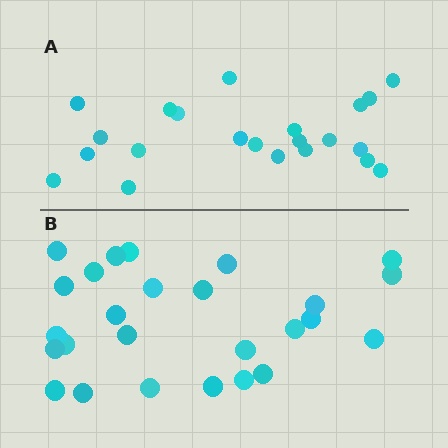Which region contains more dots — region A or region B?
Region B (the bottom region) has more dots.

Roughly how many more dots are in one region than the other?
Region B has about 4 more dots than region A.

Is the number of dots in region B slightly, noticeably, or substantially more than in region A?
Region B has only slightly more — the two regions are fairly close. The ratio is roughly 1.2 to 1.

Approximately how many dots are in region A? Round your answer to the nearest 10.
About 20 dots. (The exact count is 22, which rounds to 20.)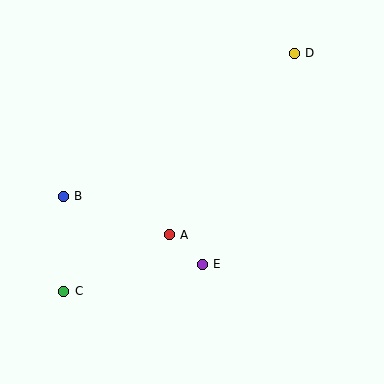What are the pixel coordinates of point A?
Point A is at (169, 235).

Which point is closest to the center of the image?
Point A at (169, 235) is closest to the center.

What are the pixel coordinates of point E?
Point E is at (202, 264).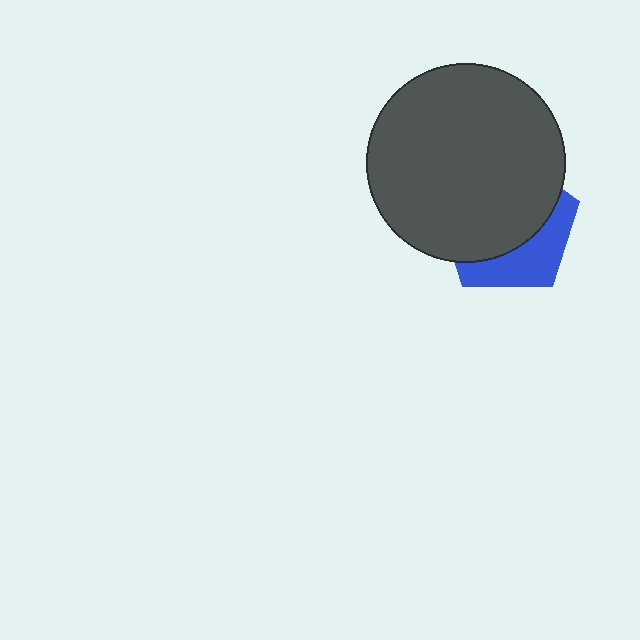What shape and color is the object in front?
The object in front is a dark gray circle.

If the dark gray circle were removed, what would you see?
You would see the complete blue pentagon.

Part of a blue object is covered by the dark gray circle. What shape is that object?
It is a pentagon.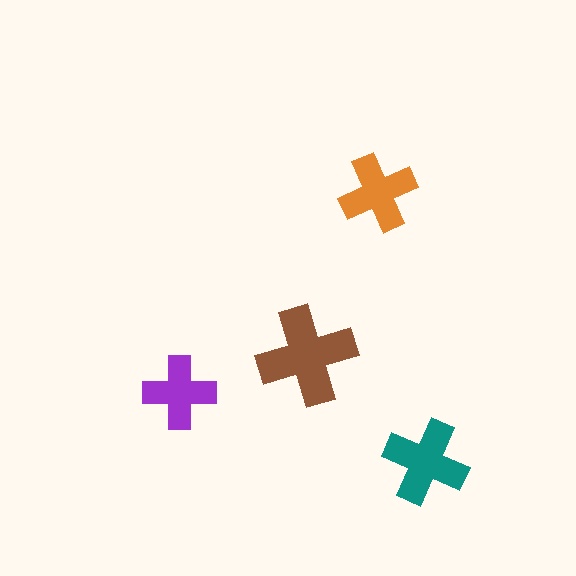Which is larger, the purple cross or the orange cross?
The orange one.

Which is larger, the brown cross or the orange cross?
The brown one.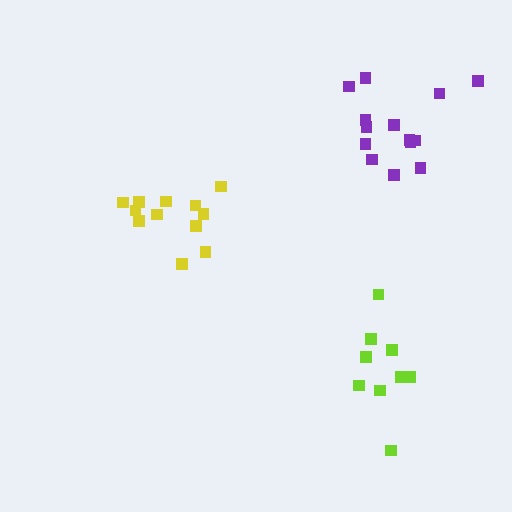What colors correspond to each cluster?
The clusters are colored: yellow, purple, lime.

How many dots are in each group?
Group 1: 12 dots, Group 2: 14 dots, Group 3: 9 dots (35 total).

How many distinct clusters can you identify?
There are 3 distinct clusters.